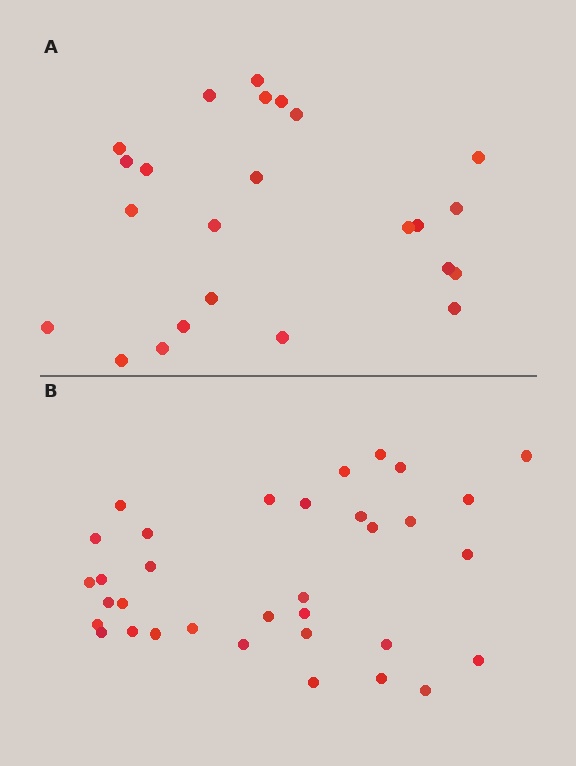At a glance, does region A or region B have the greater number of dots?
Region B (the bottom region) has more dots.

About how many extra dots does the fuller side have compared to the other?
Region B has roughly 10 or so more dots than region A.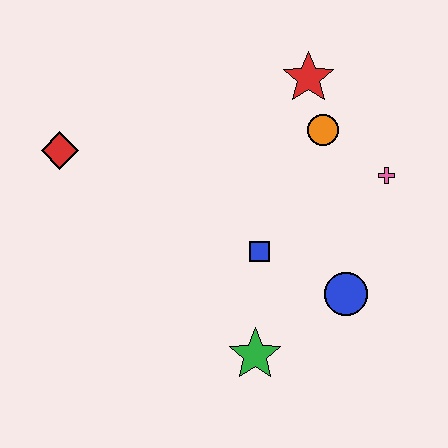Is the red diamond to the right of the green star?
No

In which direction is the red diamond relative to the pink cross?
The red diamond is to the left of the pink cross.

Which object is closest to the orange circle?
The red star is closest to the orange circle.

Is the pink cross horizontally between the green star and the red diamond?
No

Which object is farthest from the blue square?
The red diamond is farthest from the blue square.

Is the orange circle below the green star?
No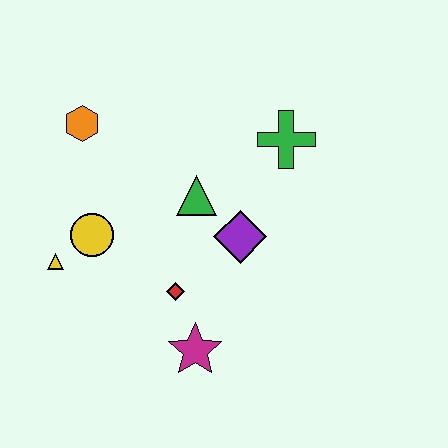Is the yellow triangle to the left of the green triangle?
Yes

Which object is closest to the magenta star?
The red diamond is closest to the magenta star.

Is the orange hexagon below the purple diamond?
No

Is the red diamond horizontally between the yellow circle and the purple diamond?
Yes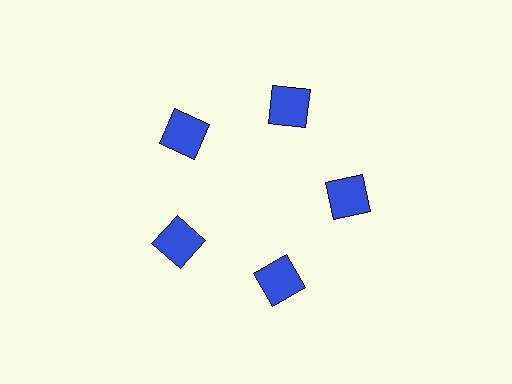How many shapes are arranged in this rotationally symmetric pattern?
There are 5 shapes, arranged in 5 groups of 1.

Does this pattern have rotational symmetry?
Yes, this pattern has 5-fold rotational symmetry. It looks the same after rotating 72 degrees around the center.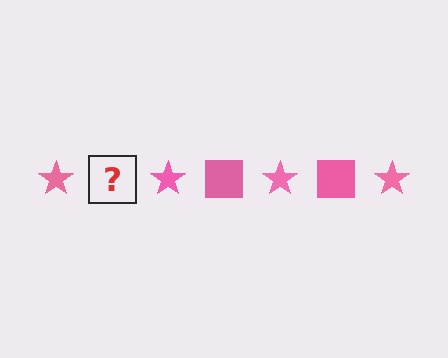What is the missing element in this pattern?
The missing element is a pink square.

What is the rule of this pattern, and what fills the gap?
The rule is that the pattern cycles through star, square shapes in pink. The gap should be filled with a pink square.